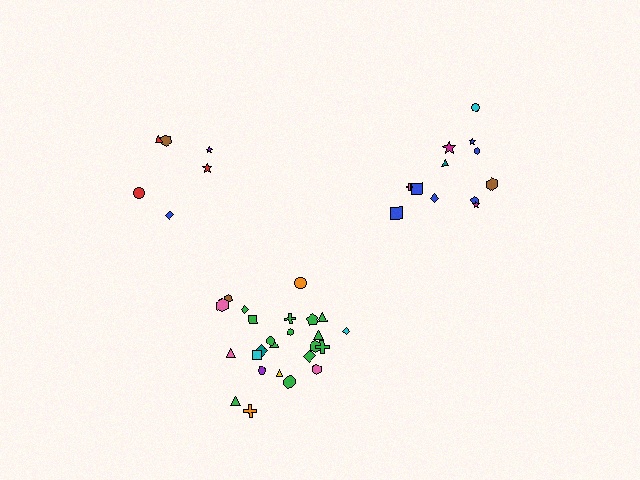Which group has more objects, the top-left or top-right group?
The top-right group.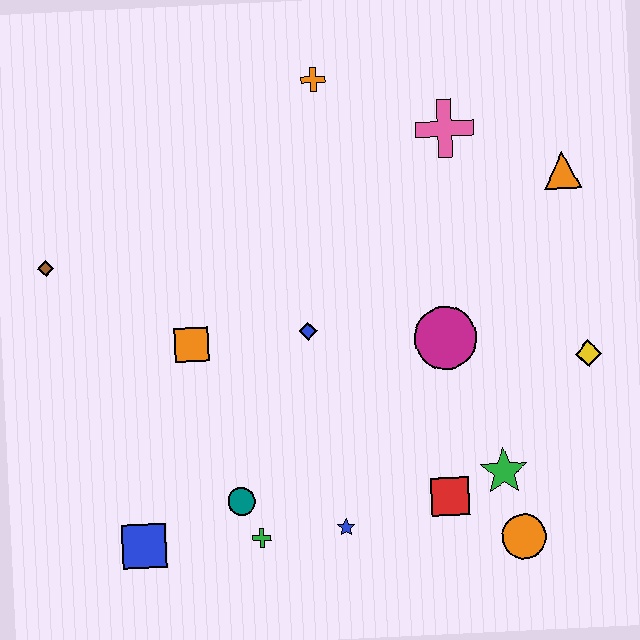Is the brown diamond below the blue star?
No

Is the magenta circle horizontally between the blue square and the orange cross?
No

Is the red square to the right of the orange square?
Yes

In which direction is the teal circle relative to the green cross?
The teal circle is above the green cross.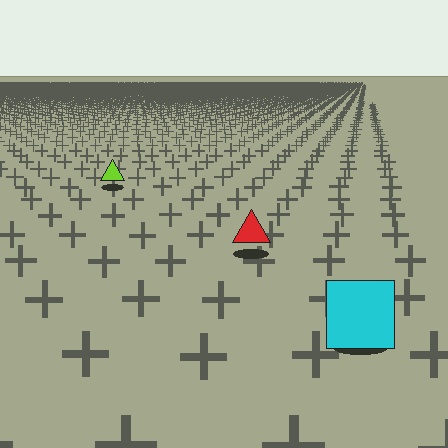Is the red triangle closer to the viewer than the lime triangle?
Yes. The red triangle is closer — you can tell from the texture gradient: the ground texture is coarser near it.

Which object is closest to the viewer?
The cyan square is closest. The texture marks near it are larger and more spread out.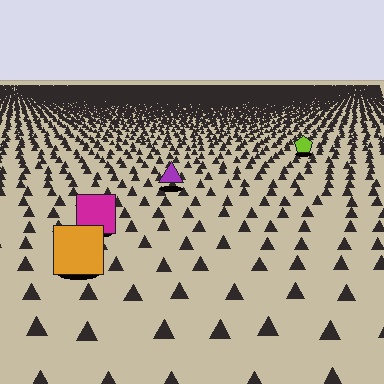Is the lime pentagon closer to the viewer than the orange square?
No. The orange square is closer — you can tell from the texture gradient: the ground texture is coarser near it.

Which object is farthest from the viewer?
The lime pentagon is farthest from the viewer. It appears smaller and the ground texture around it is denser.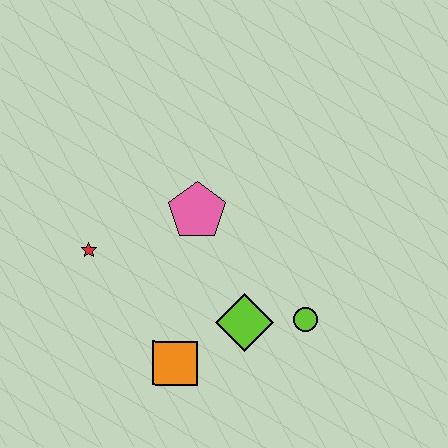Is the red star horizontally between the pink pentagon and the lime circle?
No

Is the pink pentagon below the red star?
No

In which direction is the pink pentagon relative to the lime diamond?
The pink pentagon is above the lime diamond.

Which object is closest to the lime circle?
The lime diamond is closest to the lime circle.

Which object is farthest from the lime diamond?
The red star is farthest from the lime diamond.